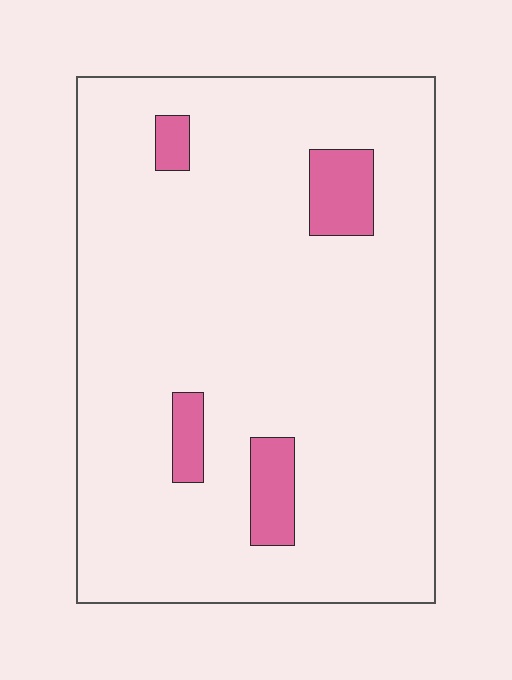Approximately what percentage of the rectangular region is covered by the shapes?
Approximately 10%.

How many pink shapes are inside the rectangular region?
4.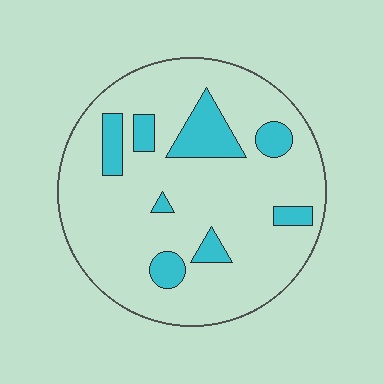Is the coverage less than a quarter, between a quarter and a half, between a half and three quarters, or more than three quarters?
Less than a quarter.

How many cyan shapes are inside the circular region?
8.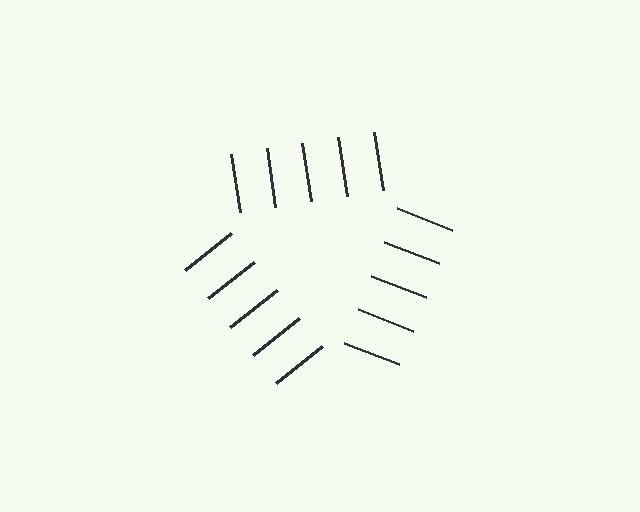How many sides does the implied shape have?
3 sides — the line-ends trace a triangle.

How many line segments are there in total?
15 — 5 along each of the 3 edges.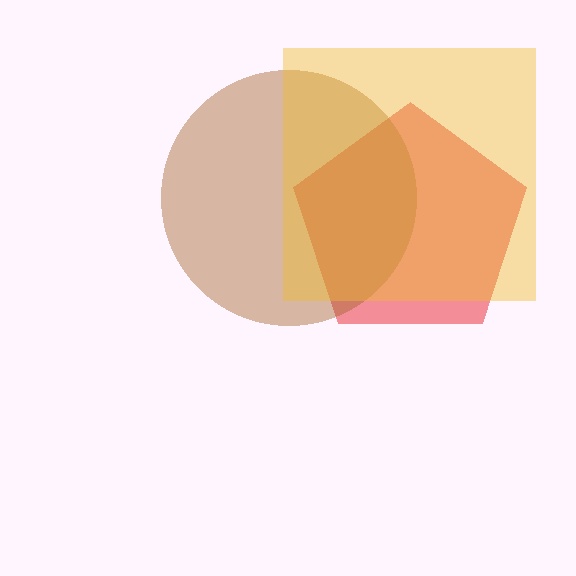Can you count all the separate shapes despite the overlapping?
Yes, there are 3 separate shapes.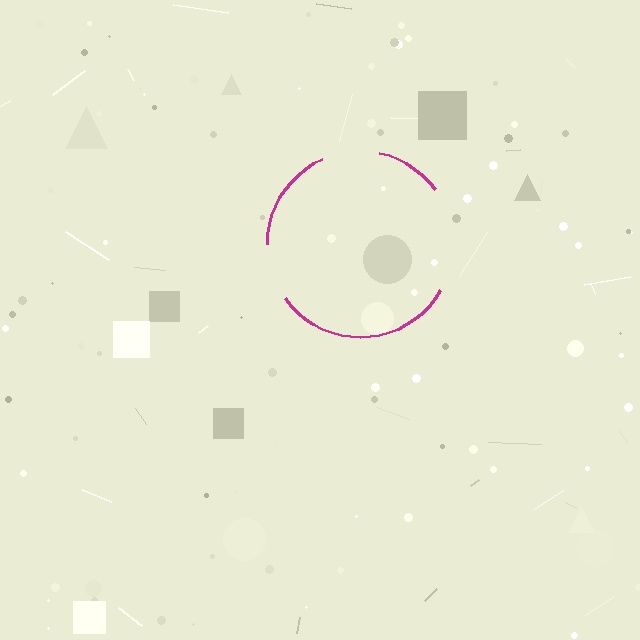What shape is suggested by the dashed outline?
The dashed outline suggests a circle.